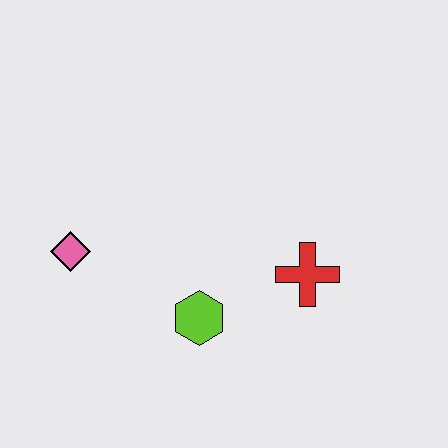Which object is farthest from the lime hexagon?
The pink diamond is farthest from the lime hexagon.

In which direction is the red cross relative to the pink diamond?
The red cross is to the right of the pink diamond.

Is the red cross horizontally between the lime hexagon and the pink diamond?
No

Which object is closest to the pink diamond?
The lime hexagon is closest to the pink diamond.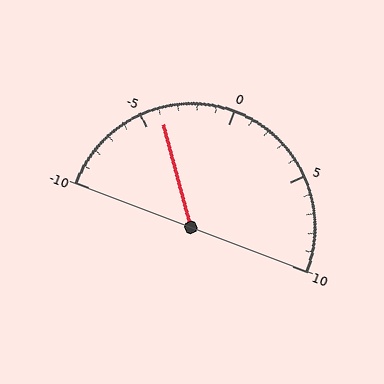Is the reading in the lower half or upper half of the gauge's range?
The reading is in the lower half of the range (-10 to 10).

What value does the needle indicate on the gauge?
The needle indicates approximately -4.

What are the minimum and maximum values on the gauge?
The gauge ranges from -10 to 10.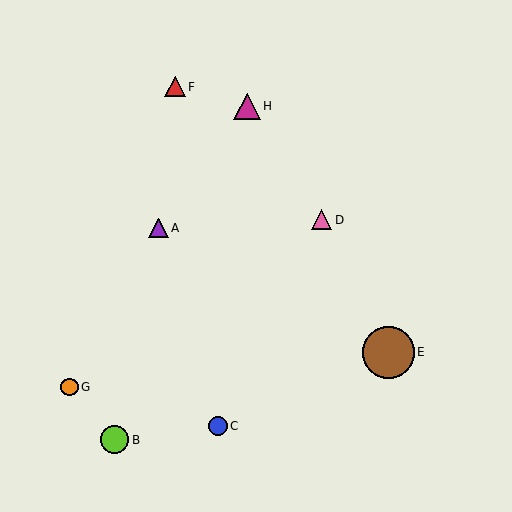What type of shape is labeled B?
Shape B is a lime circle.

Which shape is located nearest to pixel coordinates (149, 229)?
The purple triangle (labeled A) at (158, 228) is nearest to that location.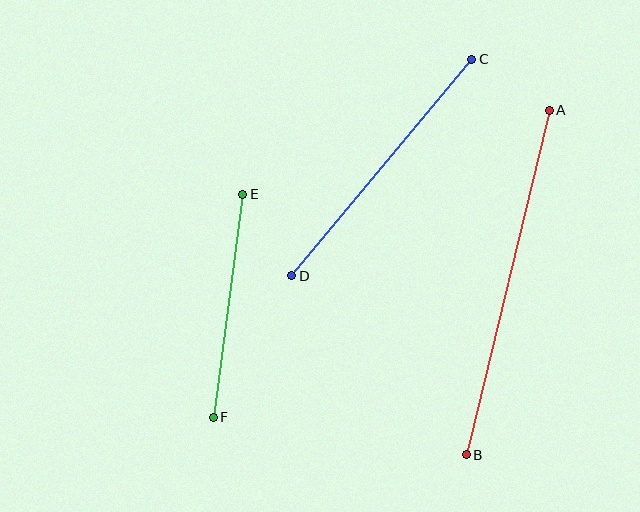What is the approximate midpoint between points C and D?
The midpoint is at approximately (382, 167) pixels.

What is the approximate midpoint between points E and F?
The midpoint is at approximately (228, 306) pixels.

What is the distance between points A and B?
The distance is approximately 354 pixels.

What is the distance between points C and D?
The distance is approximately 282 pixels.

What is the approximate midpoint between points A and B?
The midpoint is at approximately (508, 282) pixels.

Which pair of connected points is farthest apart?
Points A and B are farthest apart.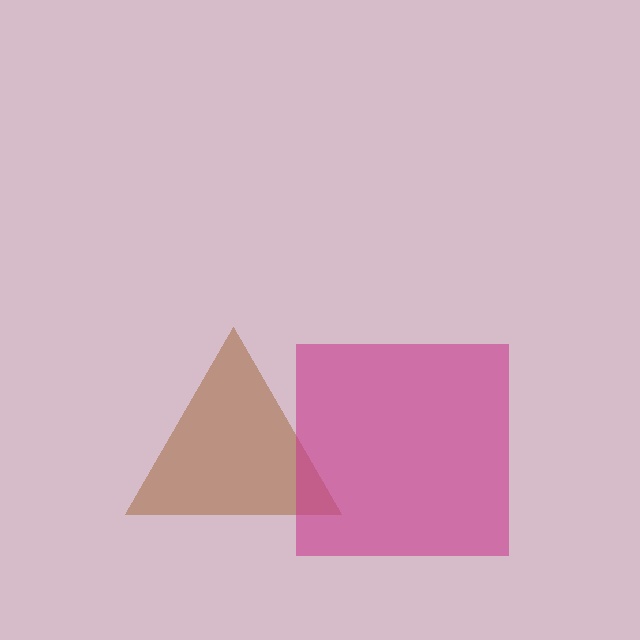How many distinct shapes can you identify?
There are 2 distinct shapes: a brown triangle, a magenta square.